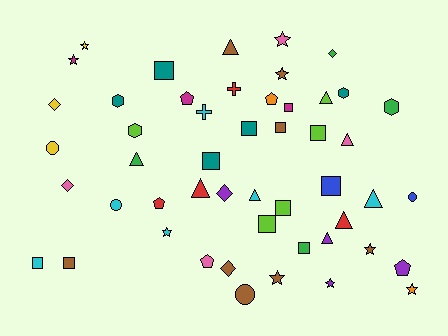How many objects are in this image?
There are 50 objects.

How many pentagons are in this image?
There are 5 pentagons.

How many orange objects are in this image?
There are 2 orange objects.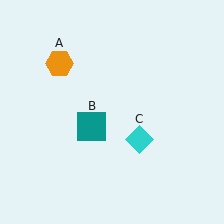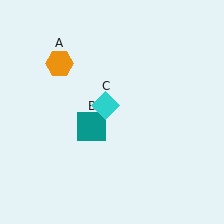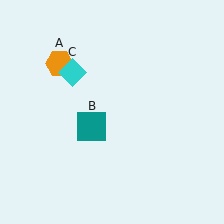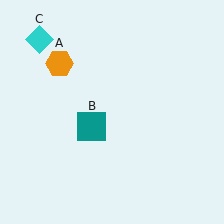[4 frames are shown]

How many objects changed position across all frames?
1 object changed position: cyan diamond (object C).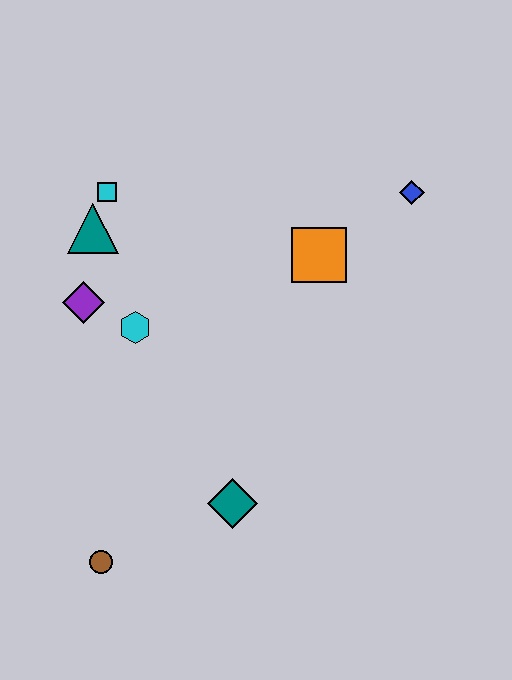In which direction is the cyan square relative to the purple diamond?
The cyan square is above the purple diamond.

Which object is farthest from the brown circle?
The blue diamond is farthest from the brown circle.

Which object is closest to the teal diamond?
The brown circle is closest to the teal diamond.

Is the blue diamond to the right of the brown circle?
Yes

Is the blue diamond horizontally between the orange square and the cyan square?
No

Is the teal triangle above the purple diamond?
Yes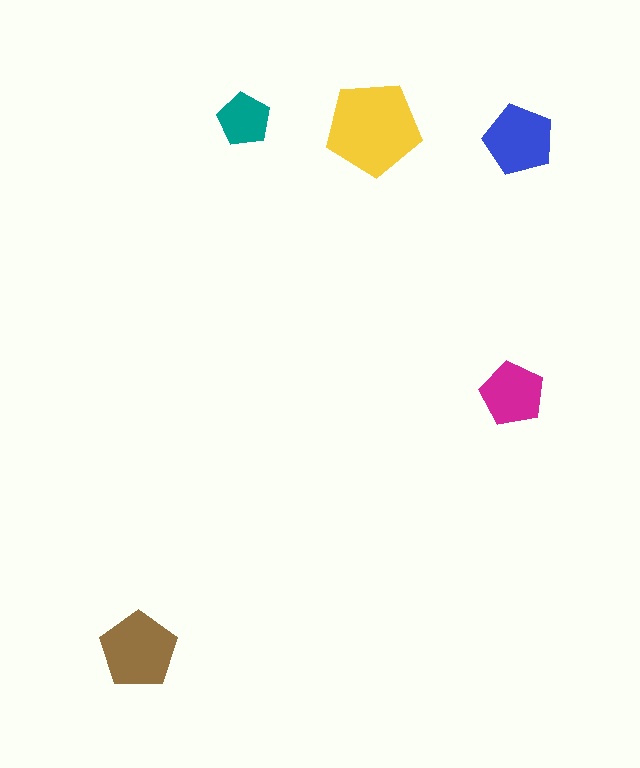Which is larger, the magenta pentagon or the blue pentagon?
The blue one.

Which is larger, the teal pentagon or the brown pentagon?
The brown one.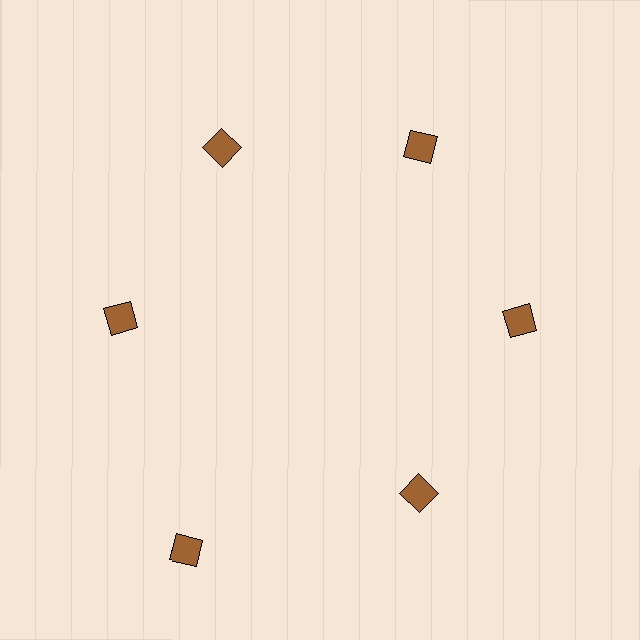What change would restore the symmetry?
The symmetry would be restored by moving it inward, back onto the ring so that all 6 diamonds sit at equal angles and equal distance from the center.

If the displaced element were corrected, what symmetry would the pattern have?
It would have 6-fold rotational symmetry — the pattern would map onto itself every 60 degrees.